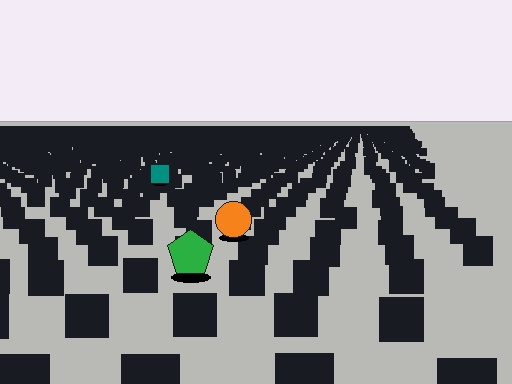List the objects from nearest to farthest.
From nearest to farthest: the green pentagon, the orange circle, the teal square.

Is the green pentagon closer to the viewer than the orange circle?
Yes. The green pentagon is closer — you can tell from the texture gradient: the ground texture is coarser near it.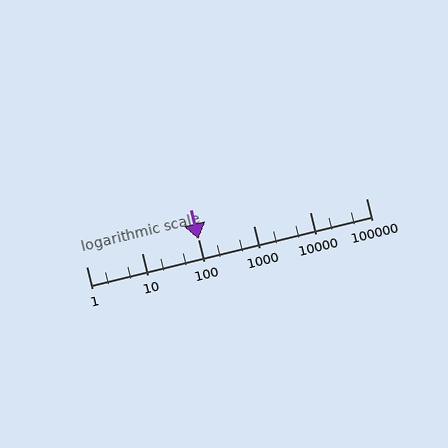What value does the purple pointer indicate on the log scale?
The pointer indicates approximately 100.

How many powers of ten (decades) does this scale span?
The scale spans 5 decades, from 1 to 100000.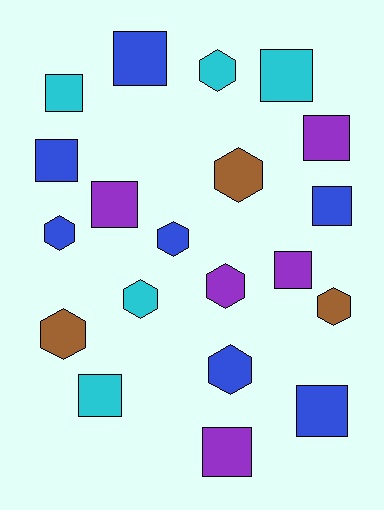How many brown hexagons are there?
There are 3 brown hexagons.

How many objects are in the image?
There are 20 objects.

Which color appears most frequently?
Blue, with 7 objects.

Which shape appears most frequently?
Square, with 11 objects.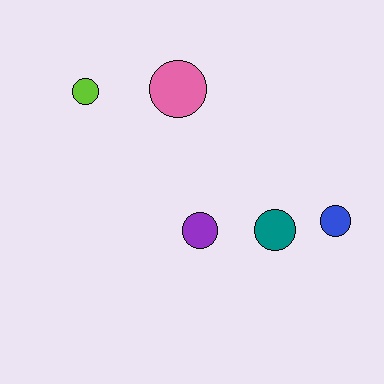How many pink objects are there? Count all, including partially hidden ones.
There is 1 pink object.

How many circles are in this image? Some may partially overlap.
There are 5 circles.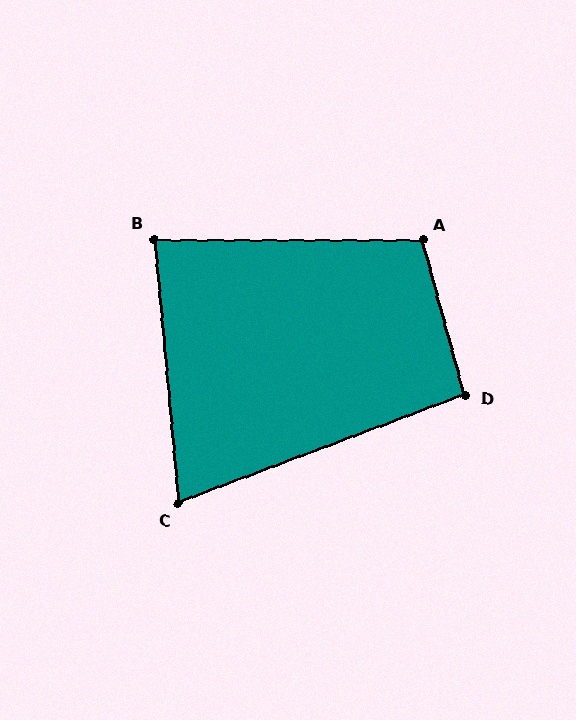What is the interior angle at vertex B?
Approximately 84 degrees (acute).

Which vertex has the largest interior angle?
A, at approximately 105 degrees.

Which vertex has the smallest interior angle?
C, at approximately 75 degrees.